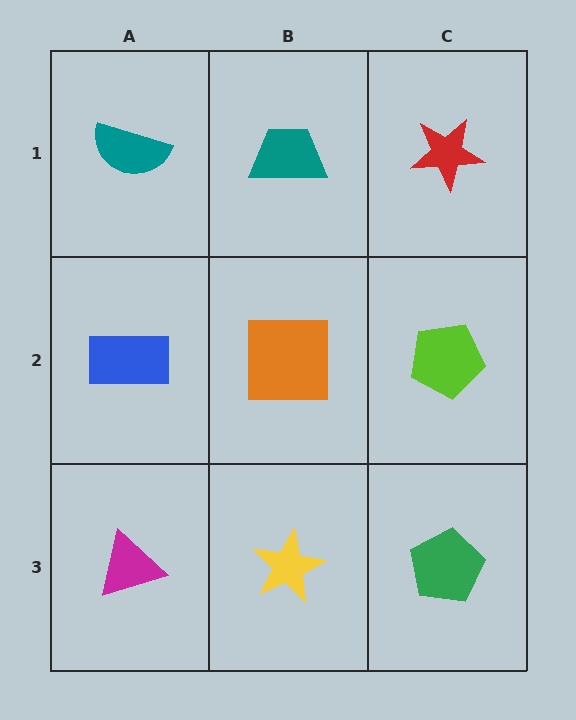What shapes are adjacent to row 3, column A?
A blue rectangle (row 2, column A), a yellow star (row 3, column B).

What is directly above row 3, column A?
A blue rectangle.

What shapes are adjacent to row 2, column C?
A red star (row 1, column C), a green pentagon (row 3, column C), an orange square (row 2, column B).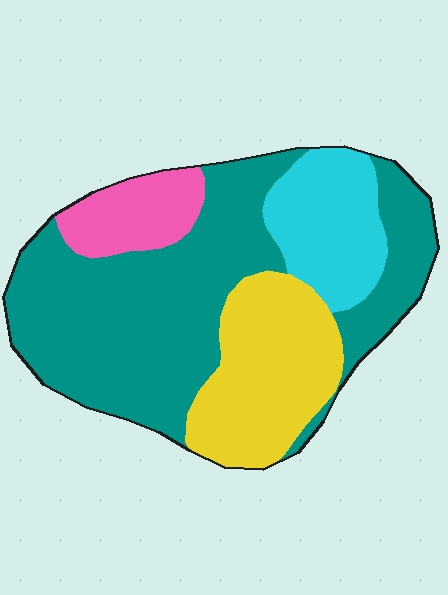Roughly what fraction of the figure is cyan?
Cyan takes up about one sixth (1/6) of the figure.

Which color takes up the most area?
Teal, at roughly 55%.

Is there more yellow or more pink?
Yellow.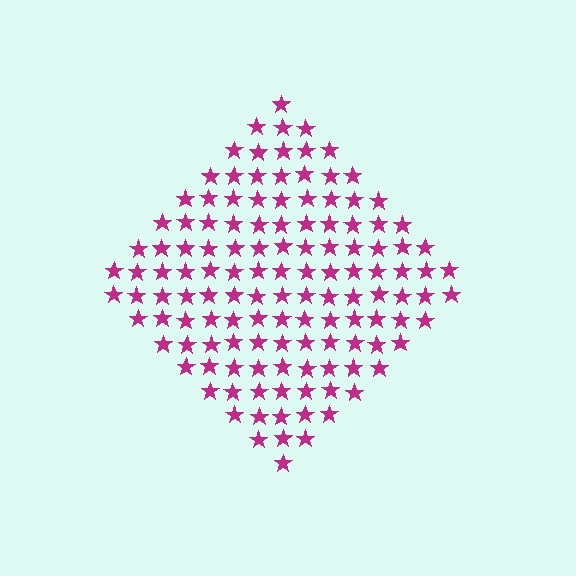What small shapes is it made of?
It is made of small stars.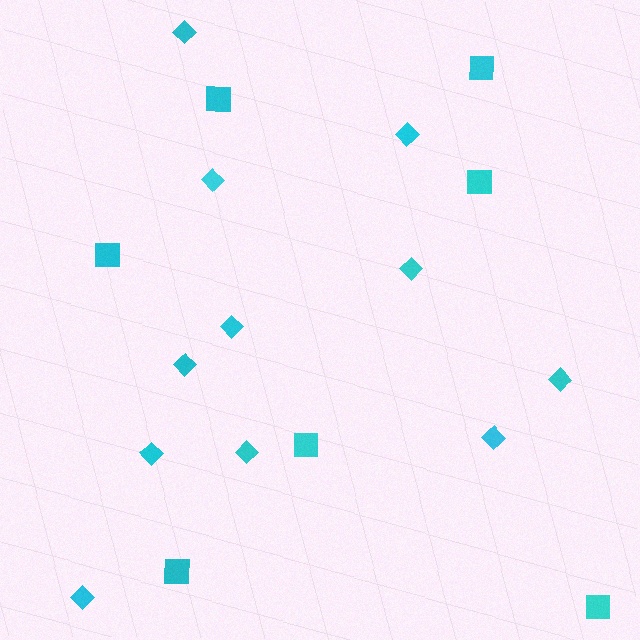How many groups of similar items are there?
There are 2 groups: one group of squares (7) and one group of diamonds (11).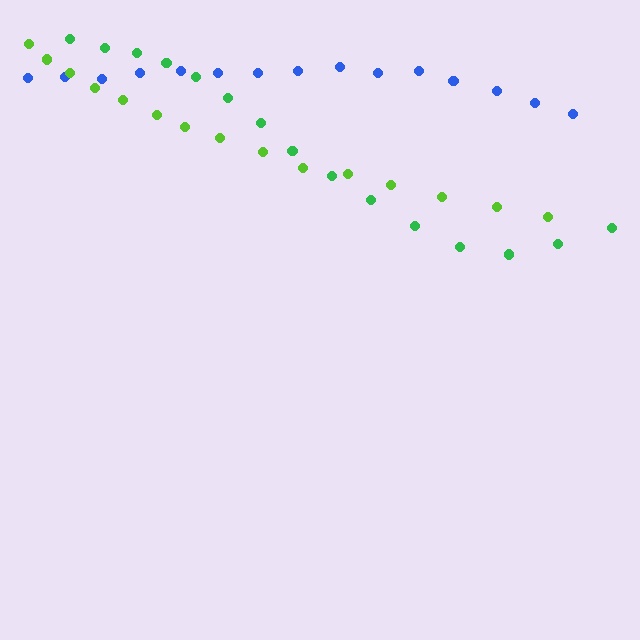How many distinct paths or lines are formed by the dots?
There are 3 distinct paths.